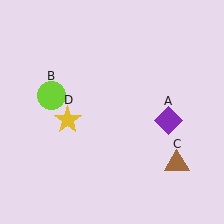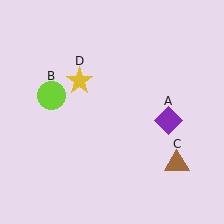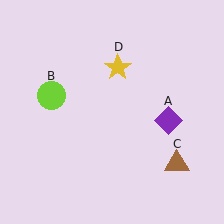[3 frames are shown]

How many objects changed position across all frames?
1 object changed position: yellow star (object D).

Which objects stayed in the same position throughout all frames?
Purple diamond (object A) and lime circle (object B) and brown triangle (object C) remained stationary.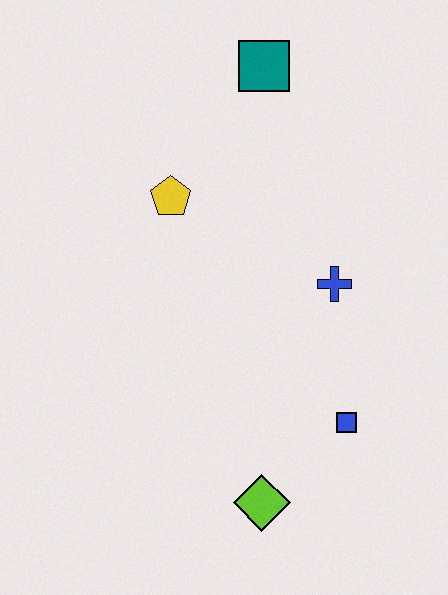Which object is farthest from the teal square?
The lime diamond is farthest from the teal square.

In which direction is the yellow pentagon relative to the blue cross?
The yellow pentagon is to the left of the blue cross.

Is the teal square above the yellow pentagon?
Yes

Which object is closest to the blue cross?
The blue square is closest to the blue cross.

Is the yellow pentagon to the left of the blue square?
Yes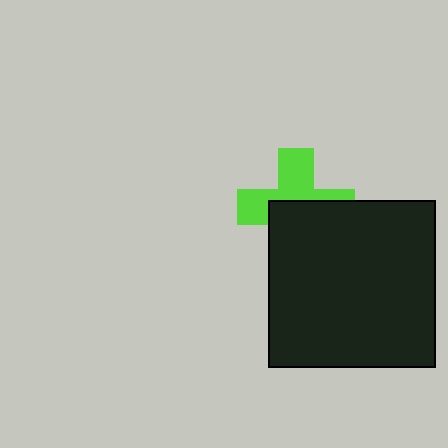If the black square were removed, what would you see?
You would see the complete lime cross.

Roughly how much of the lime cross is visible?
About half of it is visible (roughly 48%).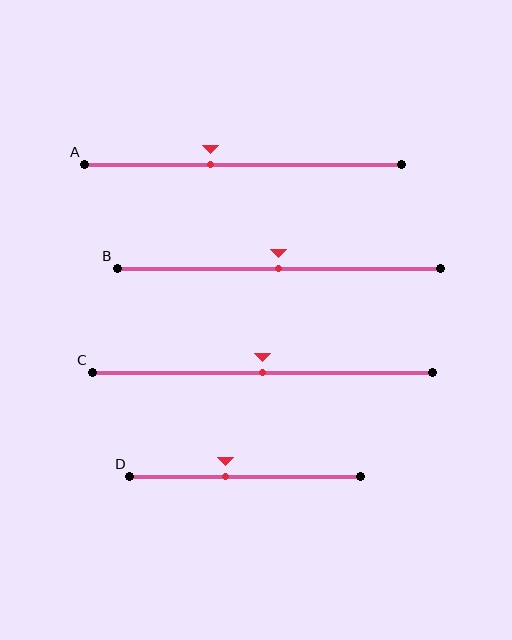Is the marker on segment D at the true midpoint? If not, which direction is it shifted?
No, the marker on segment D is shifted to the left by about 9% of the segment length.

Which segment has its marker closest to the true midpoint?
Segment B has its marker closest to the true midpoint.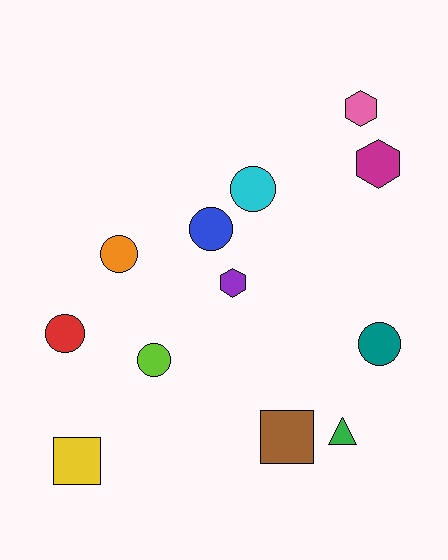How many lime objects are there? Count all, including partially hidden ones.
There is 1 lime object.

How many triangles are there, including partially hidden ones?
There is 1 triangle.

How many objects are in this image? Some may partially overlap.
There are 12 objects.